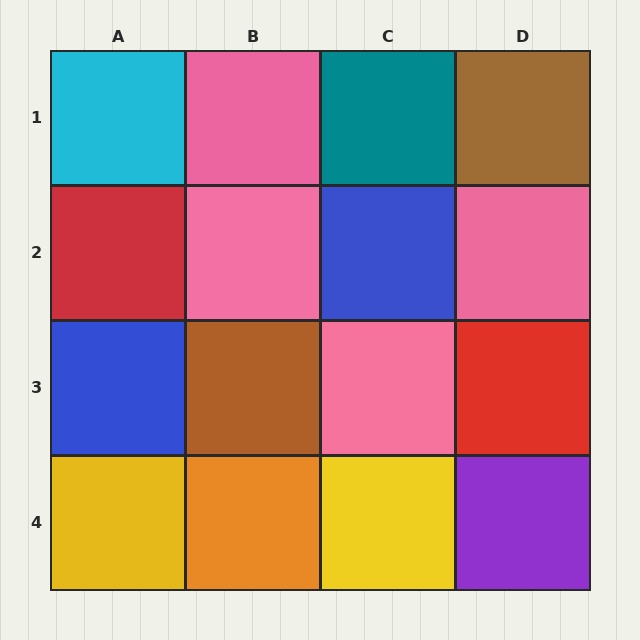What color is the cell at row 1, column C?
Teal.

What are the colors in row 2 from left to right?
Red, pink, blue, pink.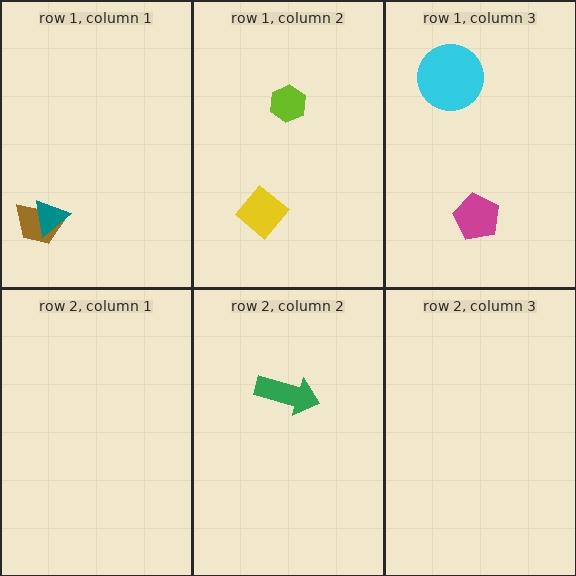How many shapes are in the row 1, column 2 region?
2.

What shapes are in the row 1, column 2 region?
The yellow diamond, the lime hexagon.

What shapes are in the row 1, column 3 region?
The cyan circle, the magenta pentagon.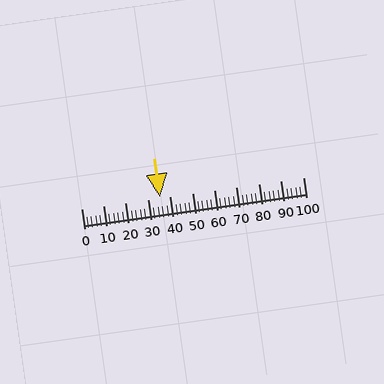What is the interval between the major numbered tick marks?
The major tick marks are spaced 10 units apart.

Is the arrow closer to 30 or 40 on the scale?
The arrow is closer to 40.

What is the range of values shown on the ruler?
The ruler shows values from 0 to 100.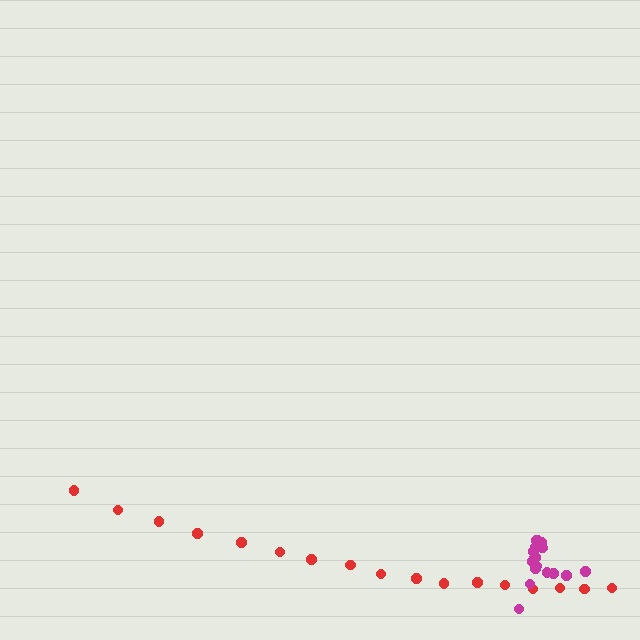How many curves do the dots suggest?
There are 2 distinct paths.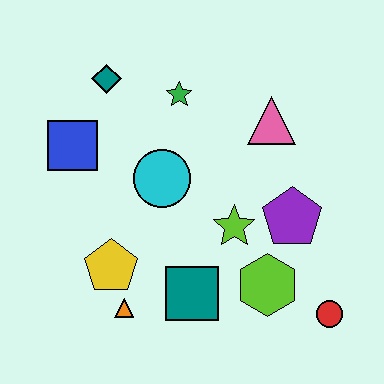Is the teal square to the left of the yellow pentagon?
No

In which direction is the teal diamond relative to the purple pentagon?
The teal diamond is to the left of the purple pentagon.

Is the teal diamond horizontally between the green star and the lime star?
No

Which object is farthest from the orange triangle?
The pink triangle is farthest from the orange triangle.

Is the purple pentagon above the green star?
No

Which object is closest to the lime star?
The purple pentagon is closest to the lime star.